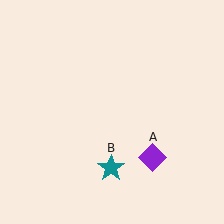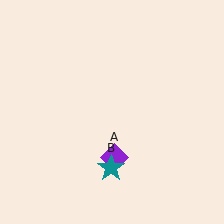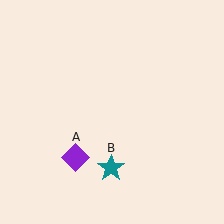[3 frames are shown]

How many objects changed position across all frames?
1 object changed position: purple diamond (object A).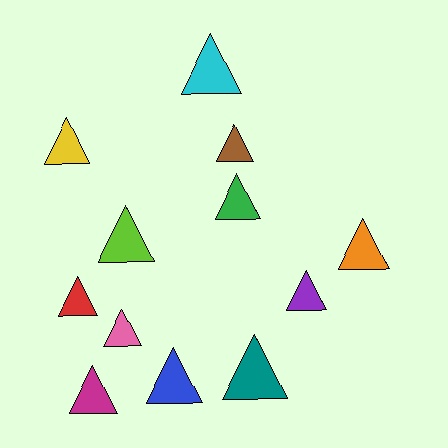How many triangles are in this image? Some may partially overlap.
There are 12 triangles.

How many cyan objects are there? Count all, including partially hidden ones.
There is 1 cyan object.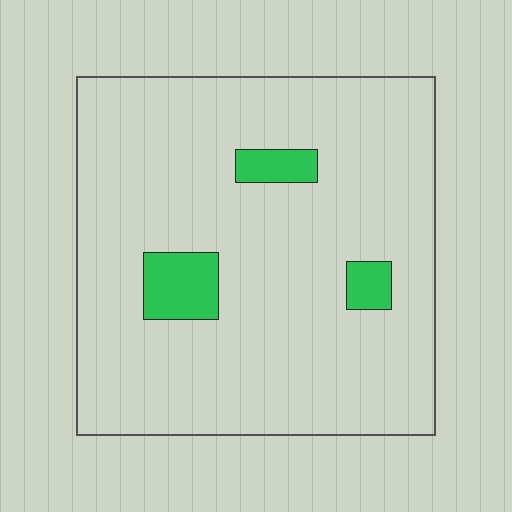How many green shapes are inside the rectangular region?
3.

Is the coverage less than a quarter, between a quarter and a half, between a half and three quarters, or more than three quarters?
Less than a quarter.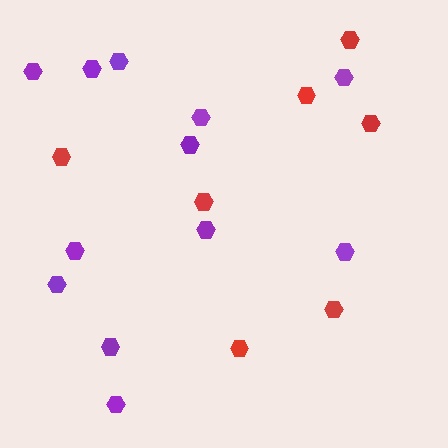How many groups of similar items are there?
There are 2 groups: one group of red hexagons (7) and one group of purple hexagons (12).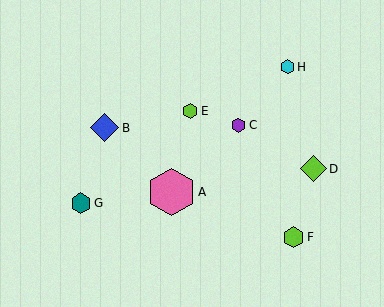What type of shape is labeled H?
Shape H is a cyan hexagon.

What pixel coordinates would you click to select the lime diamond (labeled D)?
Click at (313, 169) to select the lime diamond D.